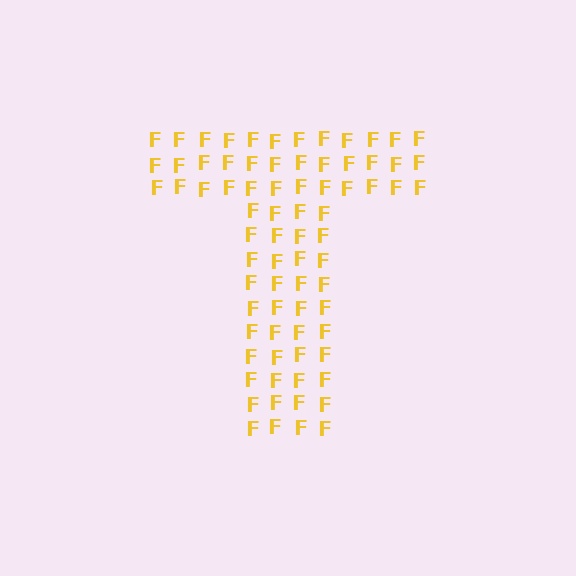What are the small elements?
The small elements are letter F's.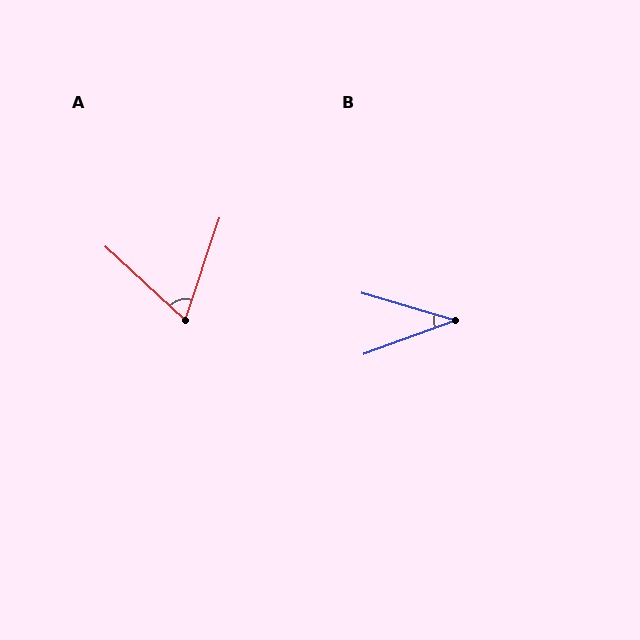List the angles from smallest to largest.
B (37°), A (66°).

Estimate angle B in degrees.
Approximately 37 degrees.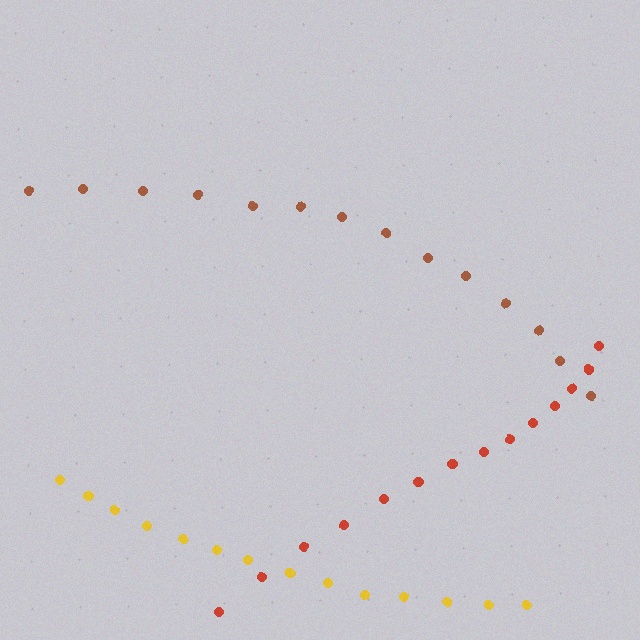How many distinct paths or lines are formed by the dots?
There are 3 distinct paths.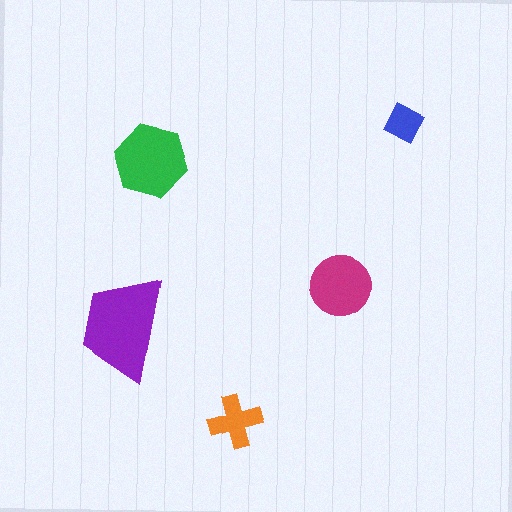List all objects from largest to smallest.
The purple trapezoid, the green hexagon, the magenta circle, the orange cross, the blue diamond.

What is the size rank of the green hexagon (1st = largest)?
2nd.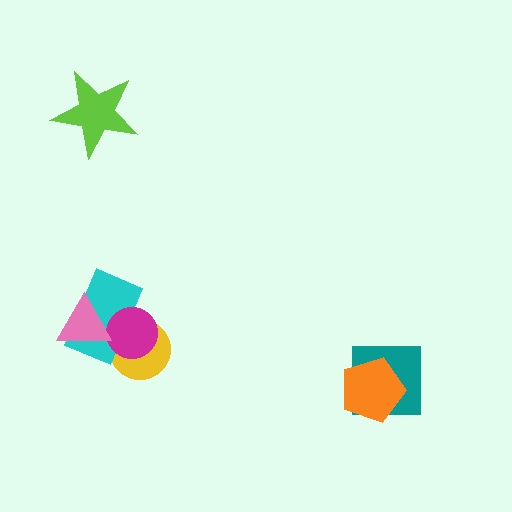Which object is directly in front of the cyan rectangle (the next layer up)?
The magenta circle is directly in front of the cyan rectangle.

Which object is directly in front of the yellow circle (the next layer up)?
The cyan rectangle is directly in front of the yellow circle.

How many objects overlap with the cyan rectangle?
3 objects overlap with the cyan rectangle.